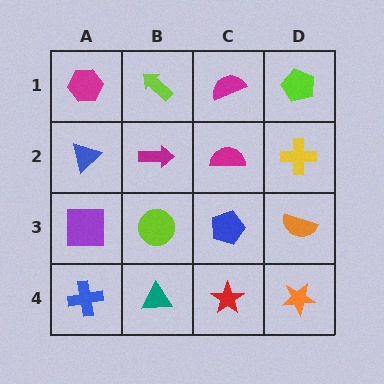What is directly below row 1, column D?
A yellow cross.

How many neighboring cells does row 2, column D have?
3.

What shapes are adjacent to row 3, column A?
A blue triangle (row 2, column A), a blue cross (row 4, column A), a lime circle (row 3, column B).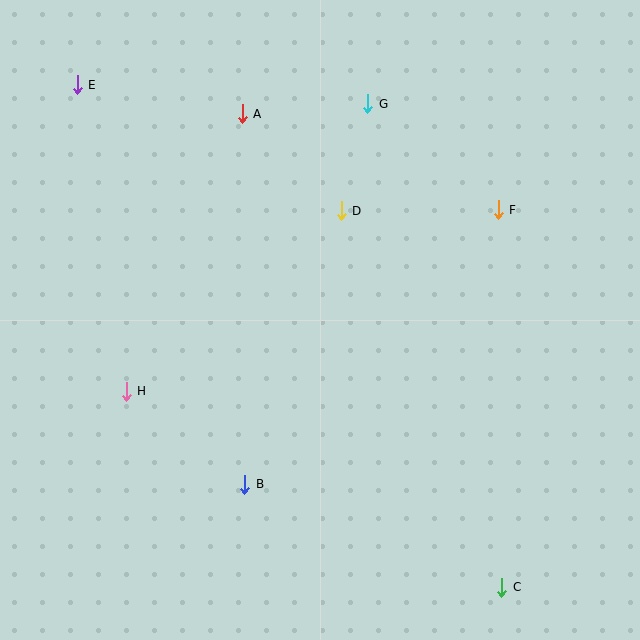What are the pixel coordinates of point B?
Point B is at (245, 484).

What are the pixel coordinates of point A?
Point A is at (242, 114).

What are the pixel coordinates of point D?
Point D is at (341, 211).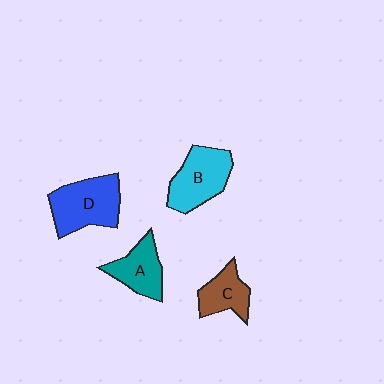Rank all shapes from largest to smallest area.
From largest to smallest: D (blue), B (cyan), A (teal), C (brown).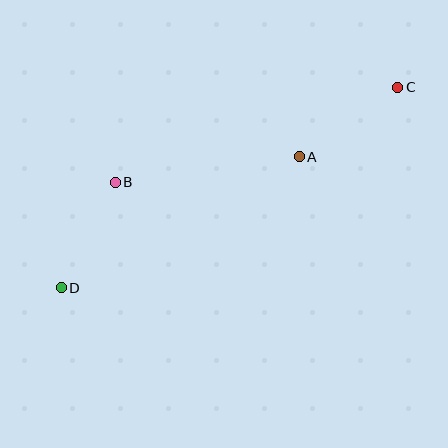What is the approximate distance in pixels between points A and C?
The distance between A and C is approximately 120 pixels.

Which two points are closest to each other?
Points B and D are closest to each other.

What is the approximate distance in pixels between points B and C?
The distance between B and C is approximately 298 pixels.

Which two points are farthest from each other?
Points C and D are farthest from each other.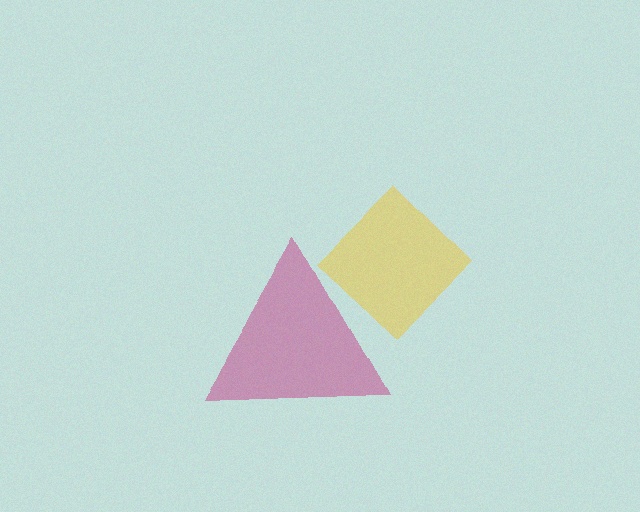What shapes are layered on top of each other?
The layered shapes are: a magenta triangle, a yellow diamond.